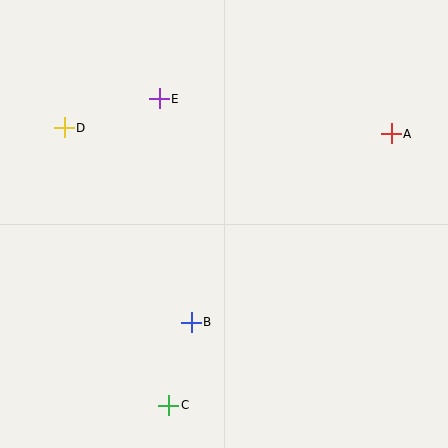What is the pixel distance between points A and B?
The distance between A and B is 275 pixels.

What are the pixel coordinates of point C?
Point C is at (169, 405).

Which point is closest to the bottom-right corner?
Point C is closest to the bottom-right corner.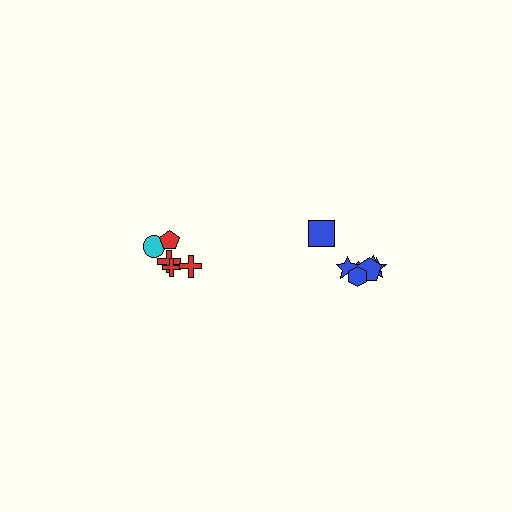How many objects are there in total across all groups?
There are 12 objects.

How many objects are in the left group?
There are 5 objects.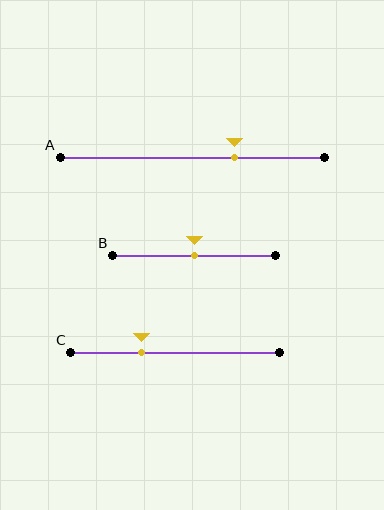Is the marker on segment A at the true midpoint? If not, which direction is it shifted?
No, the marker on segment A is shifted to the right by about 16% of the segment length.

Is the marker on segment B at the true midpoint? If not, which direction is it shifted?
Yes, the marker on segment B is at the true midpoint.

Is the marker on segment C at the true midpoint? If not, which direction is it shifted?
No, the marker on segment C is shifted to the left by about 16% of the segment length.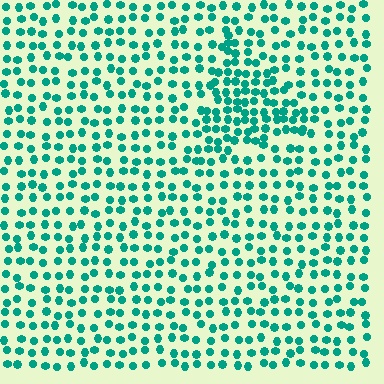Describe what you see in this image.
The image contains small teal elements arranged at two different densities. A triangle-shaped region is visible where the elements are more densely packed than the surrounding area.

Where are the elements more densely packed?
The elements are more densely packed inside the triangle boundary.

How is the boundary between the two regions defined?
The boundary is defined by a change in element density (approximately 1.8x ratio). All elements are the same color, size, and shape.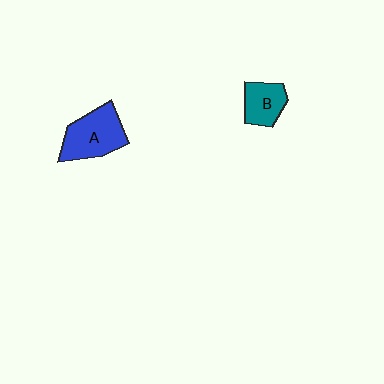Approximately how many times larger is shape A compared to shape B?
Approximately 1.6 times.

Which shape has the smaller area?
Shape B (teal).